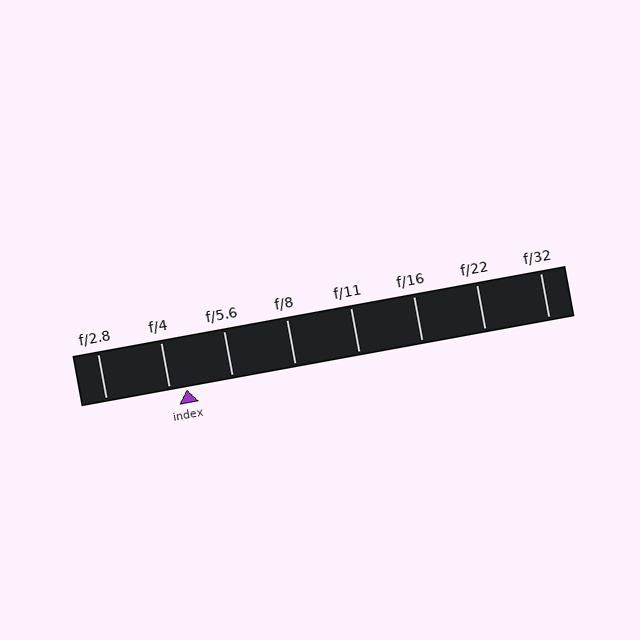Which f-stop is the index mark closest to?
The index mark is closest to f/4.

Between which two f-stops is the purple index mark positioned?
The index mark is between f/4 and f/5.6.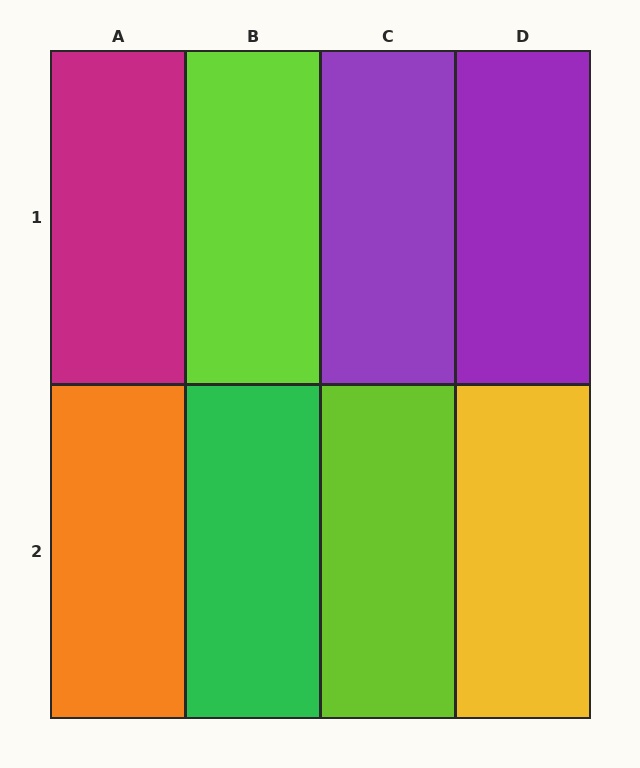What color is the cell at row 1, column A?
Magenta.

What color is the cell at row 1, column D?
Purple.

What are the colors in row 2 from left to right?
Orange, green, lime, yellow.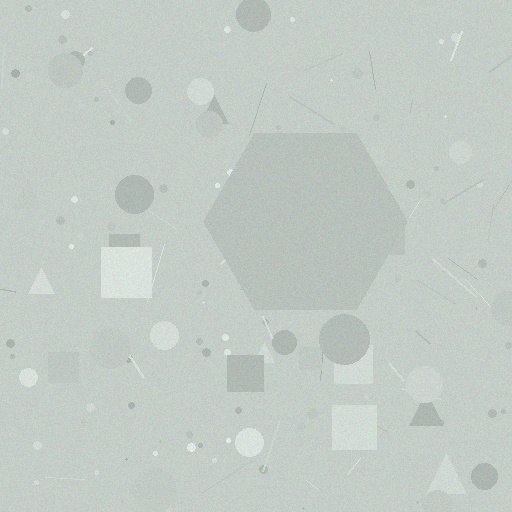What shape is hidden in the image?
A hexagon is hidden in the image.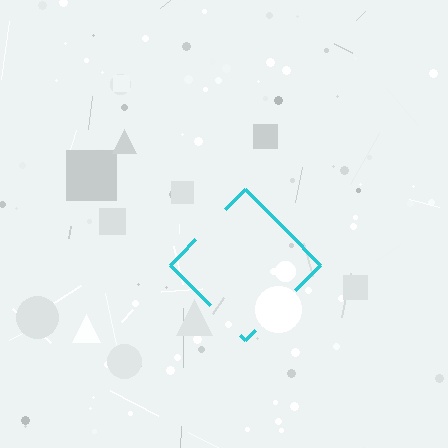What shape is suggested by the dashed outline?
The dashed outline suggests a diamond.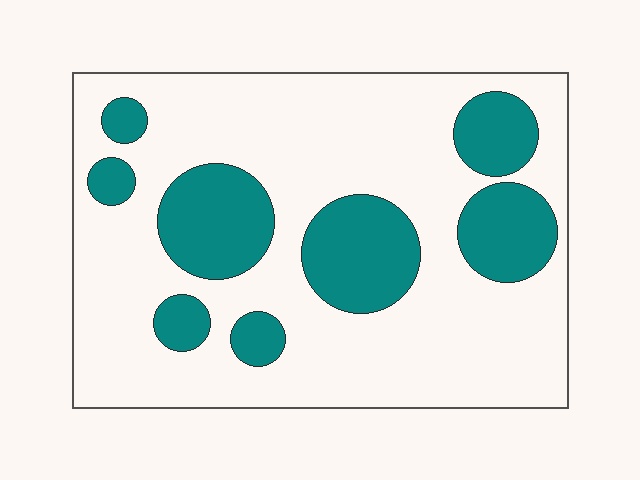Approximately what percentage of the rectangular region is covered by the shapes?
Approximately 25%.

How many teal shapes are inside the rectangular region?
8.